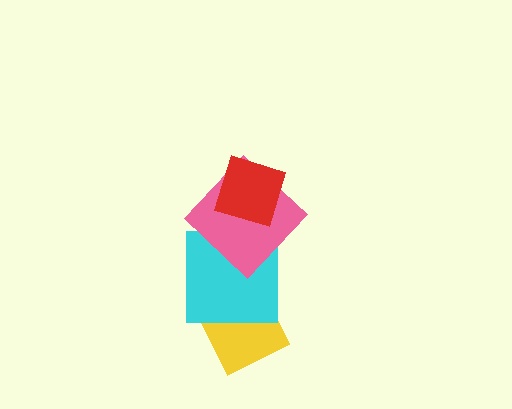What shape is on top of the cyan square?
The pink diamond is on top of the cyan square.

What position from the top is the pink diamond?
The pink diamond is 2nd from the top.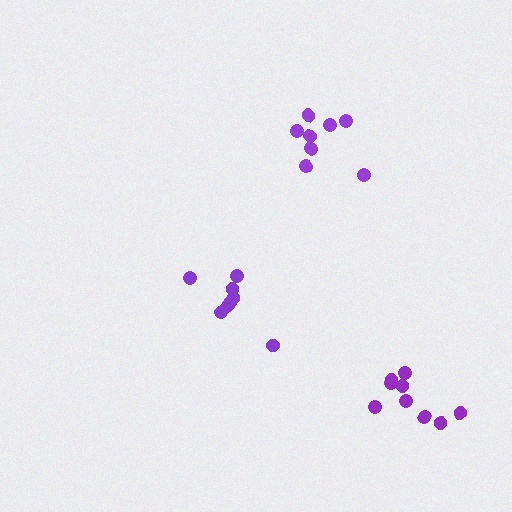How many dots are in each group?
Group 1: 8 dots, Group 2: 8 dots, Group 3: 9 dots (25 total).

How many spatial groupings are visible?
There are 3 spatial groupings.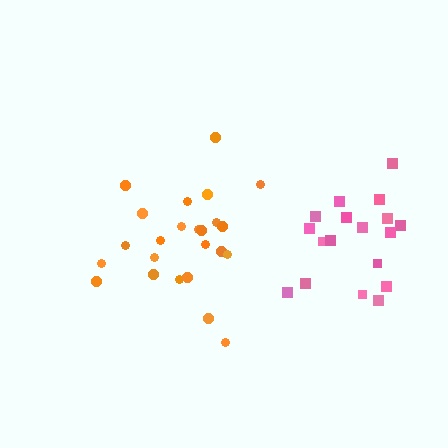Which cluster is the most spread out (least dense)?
Pink.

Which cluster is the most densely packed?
Orange.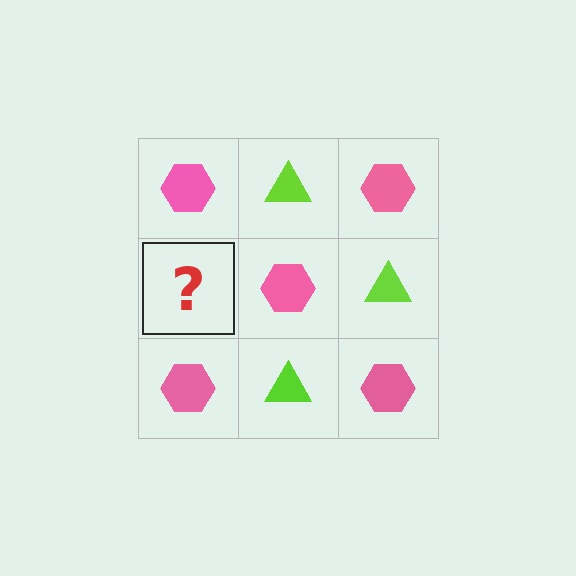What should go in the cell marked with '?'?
The missing cell should contain a lime triangle.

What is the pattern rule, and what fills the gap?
The rule is that it alternates pink hexagon and lime triangle in a checkerboard pattern. The gap should be filled with a lime triangle.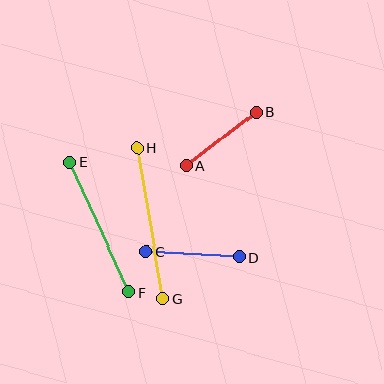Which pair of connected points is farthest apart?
Points G and H are farthest apart.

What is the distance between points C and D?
The distance is approximately 93 pixels.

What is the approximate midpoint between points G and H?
The midpoint is at approximately (150, 223) pixels.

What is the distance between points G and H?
The distance is approximately 153 pixels.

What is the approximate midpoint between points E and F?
The midpoint is at approximately (99, 227) pixels.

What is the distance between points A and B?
The distance is approximately 88 pixels.